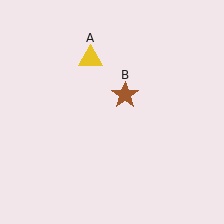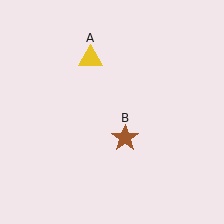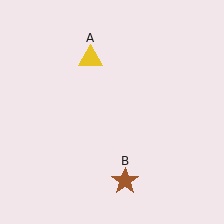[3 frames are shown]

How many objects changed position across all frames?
1 object changed position: brown star (object B).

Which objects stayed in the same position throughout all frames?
Yellow triangle (object A) remained stationary.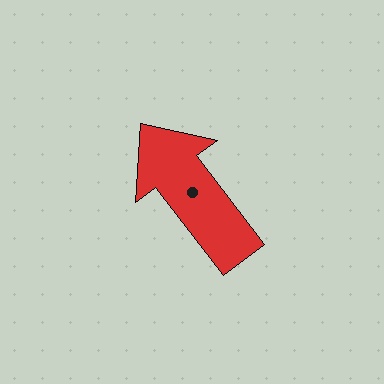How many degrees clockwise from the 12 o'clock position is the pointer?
Approximately 323 degrees.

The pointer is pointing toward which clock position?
Roughly 11 o'clock.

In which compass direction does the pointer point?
Northwest.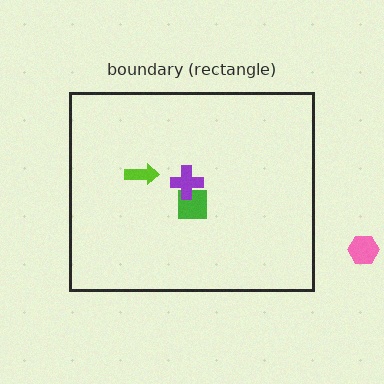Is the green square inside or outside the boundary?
Inside.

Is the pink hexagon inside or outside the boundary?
Outside.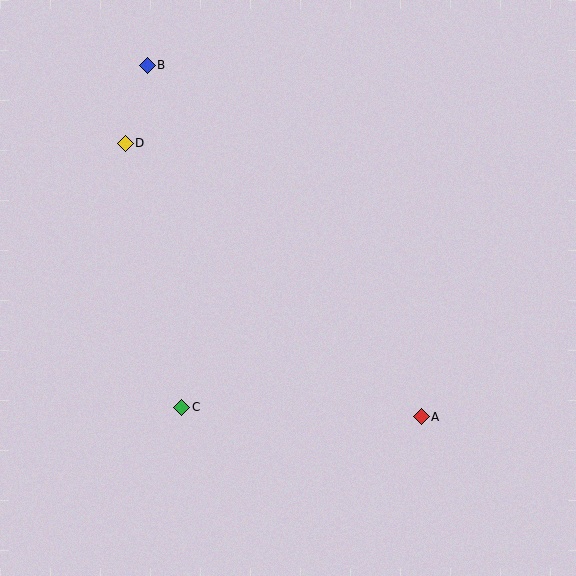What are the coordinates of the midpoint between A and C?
The midpoint between A and C is at (301, 412).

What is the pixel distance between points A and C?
The distance between A and C is 239 pixels.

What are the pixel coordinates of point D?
Point D is at (125, 143).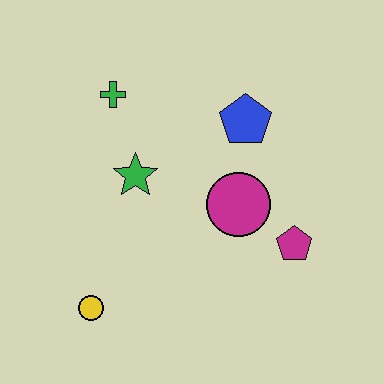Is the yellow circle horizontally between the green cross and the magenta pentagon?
No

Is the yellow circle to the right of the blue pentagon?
No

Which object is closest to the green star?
The green cross is closest to the green star.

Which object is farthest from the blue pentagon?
The yellow circle is farthest from the blue pentagon.